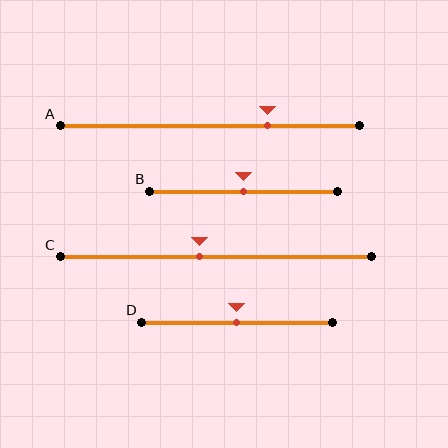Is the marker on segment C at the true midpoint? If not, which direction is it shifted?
No, the marker on segment C is shifted to the left by about 5% of the segment length.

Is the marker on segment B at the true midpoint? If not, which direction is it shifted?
Yes, the marker on segment B is at the true midpoint.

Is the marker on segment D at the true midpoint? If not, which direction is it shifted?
Yes, the marker on segment D is at the true midpoint.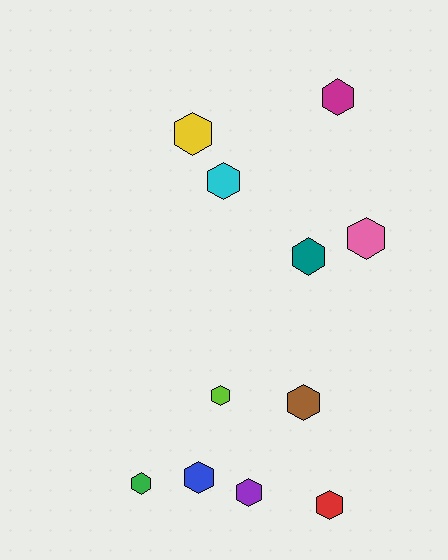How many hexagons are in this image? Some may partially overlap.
There are 11 hexagons.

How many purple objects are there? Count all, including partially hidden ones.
There is 1 purple object.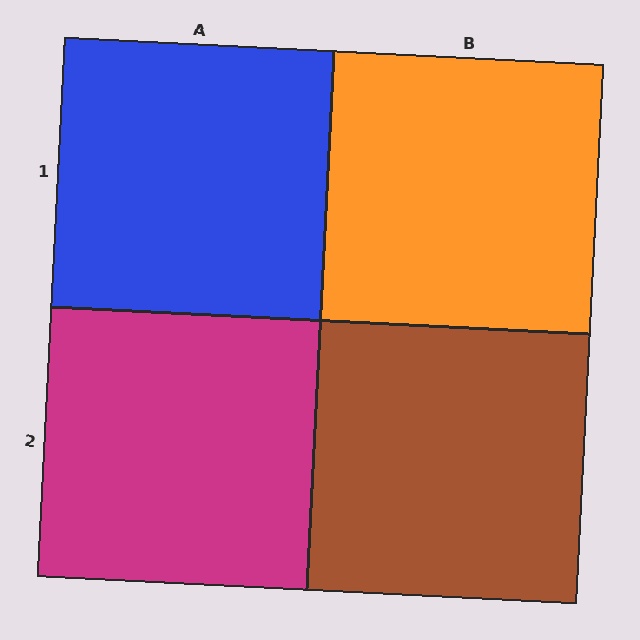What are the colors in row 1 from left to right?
Blue, orange.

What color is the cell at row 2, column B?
Brown.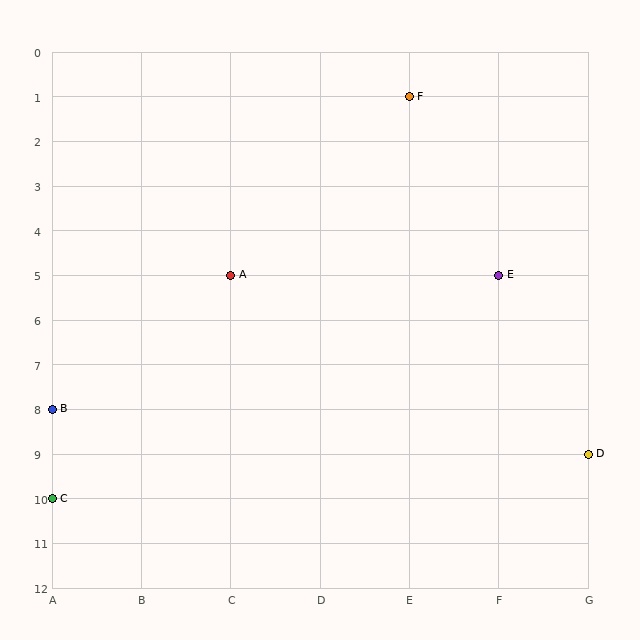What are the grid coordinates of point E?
Point E is at grid coordinates (F, 5).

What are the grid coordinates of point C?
Point C is at grid coordinates (A, 10).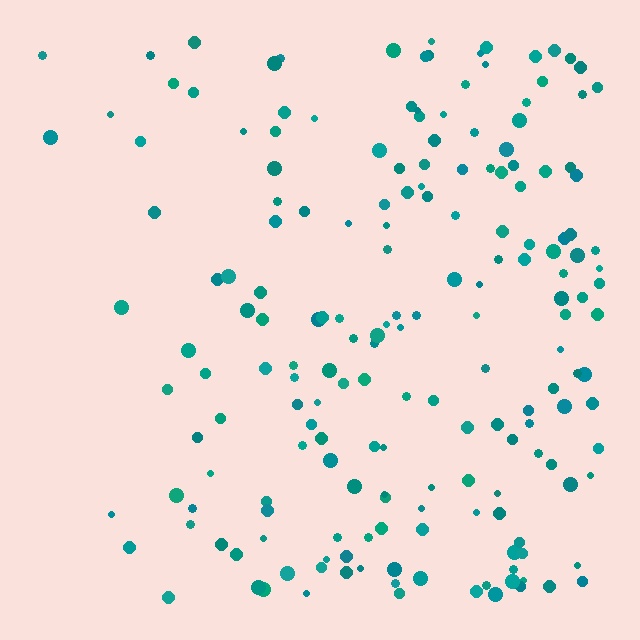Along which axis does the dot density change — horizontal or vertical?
Horizontal.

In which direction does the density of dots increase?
From left to right, with the right side densest.